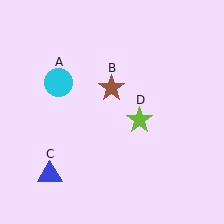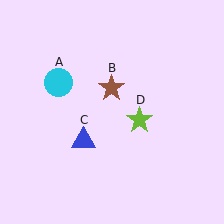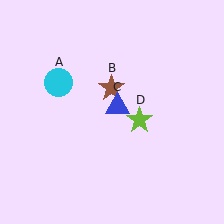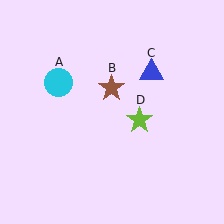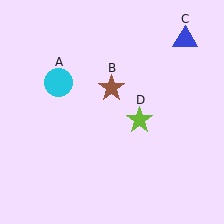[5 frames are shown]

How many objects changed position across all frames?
1 object changed position: blue triangle (object C).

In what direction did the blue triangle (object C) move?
The blue triangle (object C) moved up and to the right.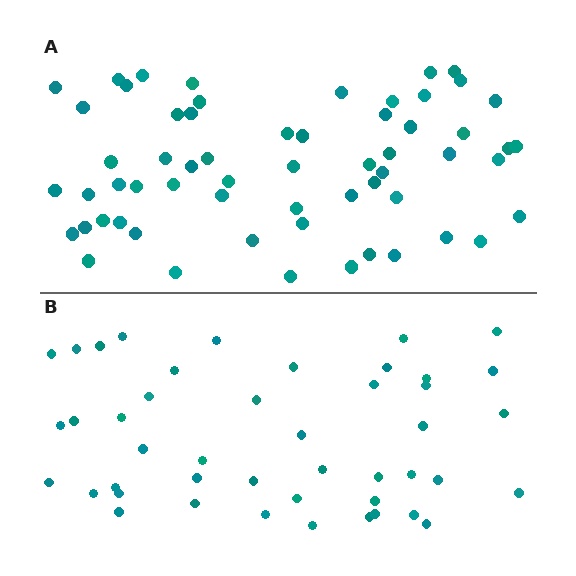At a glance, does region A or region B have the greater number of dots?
Region A (the top region) has more dots.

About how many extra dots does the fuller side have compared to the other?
Region A has approximately 15 more dots than region B.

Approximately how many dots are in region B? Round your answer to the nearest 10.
About 40 dots. (The exact count is 45, which rounds to 40.)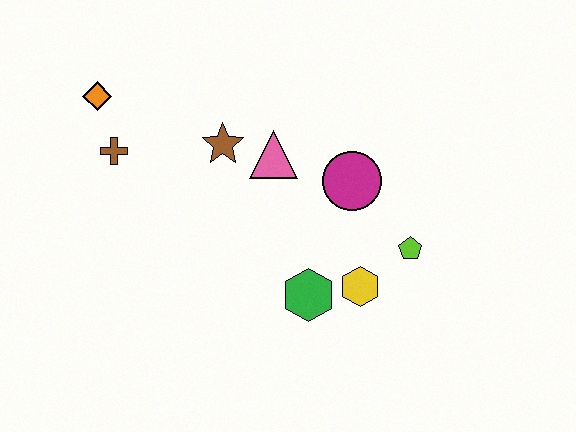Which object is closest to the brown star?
The pink triangle is closest to the brown star.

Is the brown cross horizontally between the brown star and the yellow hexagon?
No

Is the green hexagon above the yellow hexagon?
No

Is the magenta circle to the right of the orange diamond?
Yes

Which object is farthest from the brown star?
The lime pentagon is farthest from the brown star.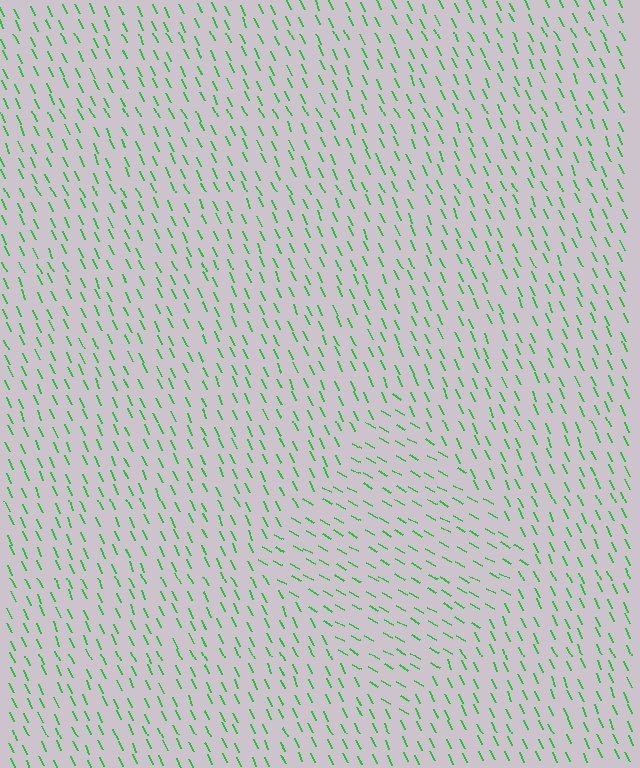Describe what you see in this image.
The image is filled with small green line segments. A diamond region in the image has lines oriented differently from the surrounding lines, creating a visible texture boundary.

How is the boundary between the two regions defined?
The boundary is defined purely by a change in line orientation (approximately 36 degrees difference). All lines are the same color and thickness.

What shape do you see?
I see a diamond.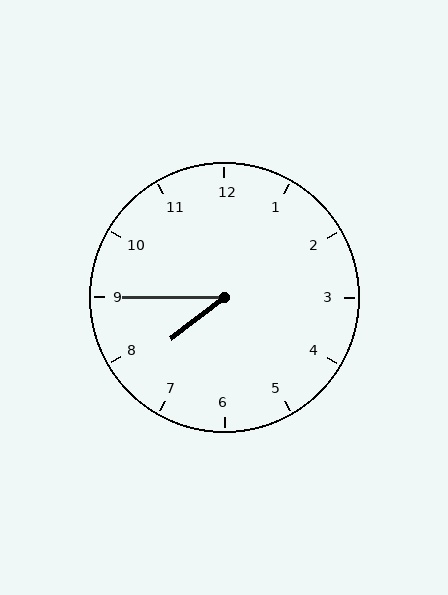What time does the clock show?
7:45.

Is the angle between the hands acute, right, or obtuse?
It is acute.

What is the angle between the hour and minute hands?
Approximately 38 degrees.